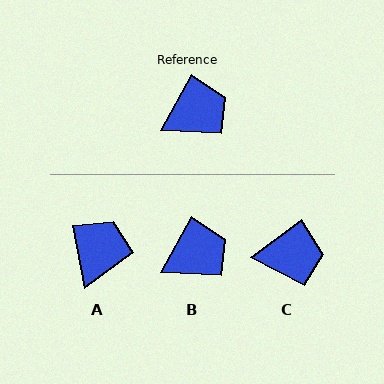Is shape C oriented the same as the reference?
No, it is off by about 24 degrees.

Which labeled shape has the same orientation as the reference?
B.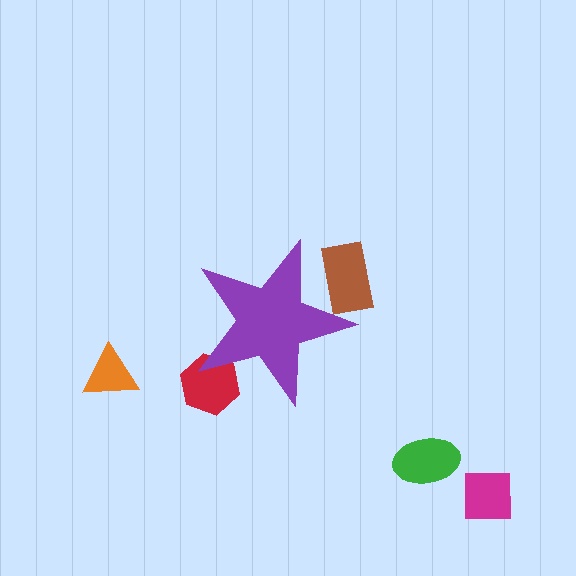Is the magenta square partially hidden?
No, the magenta square is fully visible.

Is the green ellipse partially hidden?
No, the green ellipse is fully visible.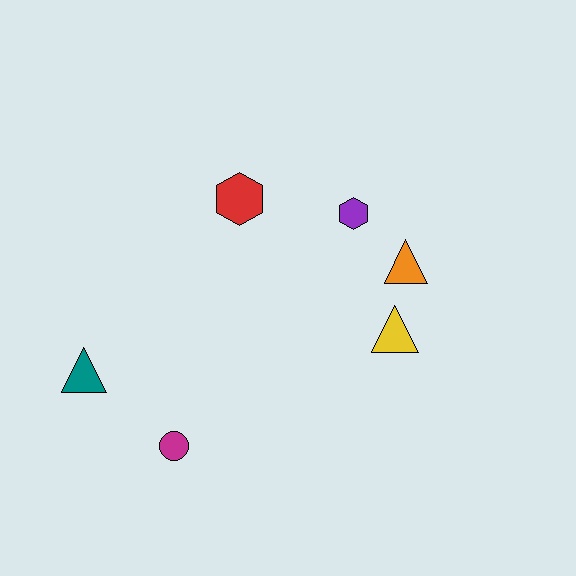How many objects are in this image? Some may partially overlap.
There are 6 objects.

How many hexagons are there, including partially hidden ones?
There are 2 hexagons.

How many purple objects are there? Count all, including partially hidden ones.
There is 1 purple object.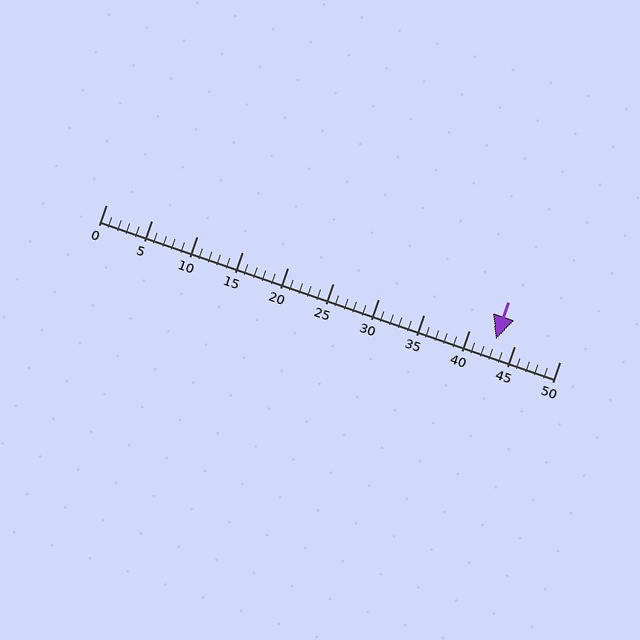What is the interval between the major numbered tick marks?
The major tick marks are spaced 5 units apart.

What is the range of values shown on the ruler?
The ruler shows values from 0 to 50.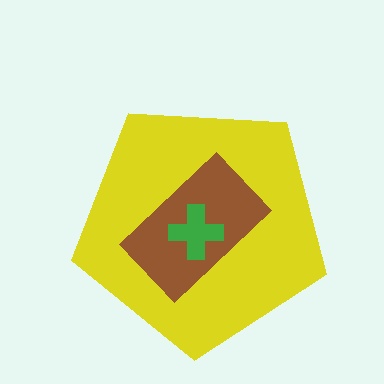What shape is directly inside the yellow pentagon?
The brown rectangle.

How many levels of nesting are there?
3.